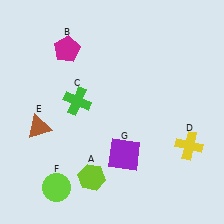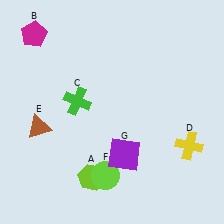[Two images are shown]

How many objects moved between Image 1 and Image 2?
2 objects moved between the two images.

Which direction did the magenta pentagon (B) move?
The magenta pentagon (B) moved left.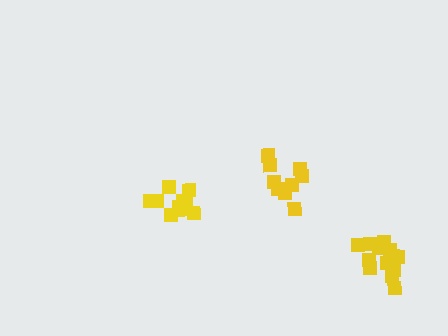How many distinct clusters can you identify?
There are 3 distinct clusters.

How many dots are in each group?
Group 1: 10 dots, Group 2: 9 dots, Group 3: 13 dots (32 total).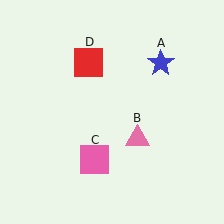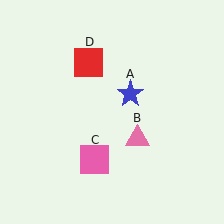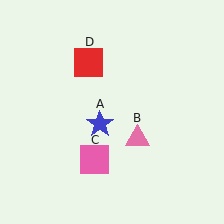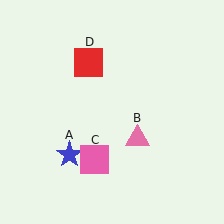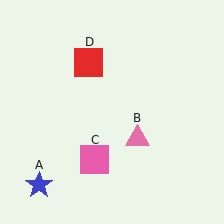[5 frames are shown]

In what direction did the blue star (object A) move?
The blue star (object A) moved down and to the left.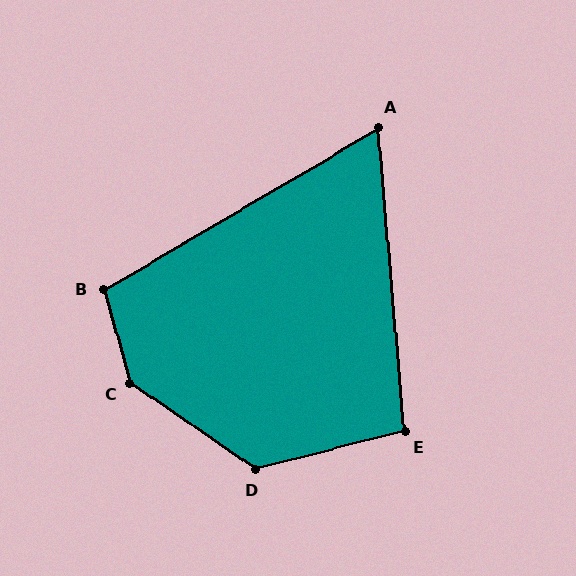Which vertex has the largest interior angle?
C, at approximately 140 degrees.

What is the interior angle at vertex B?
Approximately 105 degrees (obtuse).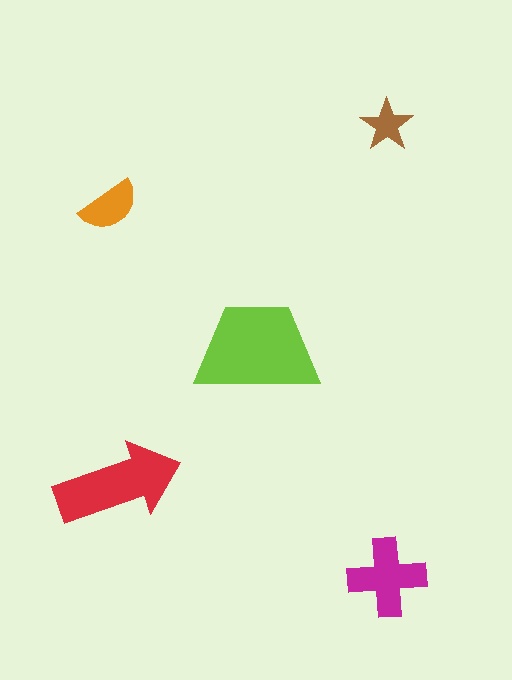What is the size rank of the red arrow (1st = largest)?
2nd.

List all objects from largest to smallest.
The lime trapezoid, the red arrow, the magenta cross, the orange semicircle, the brown star.